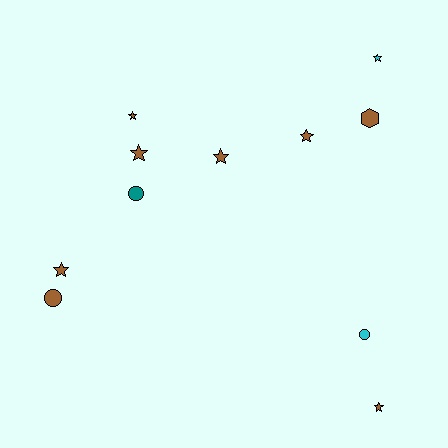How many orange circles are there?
There are no orange circles.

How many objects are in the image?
There are 11 objects.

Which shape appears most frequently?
Star, with 7 objects.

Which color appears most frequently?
Brown, with 8 objects.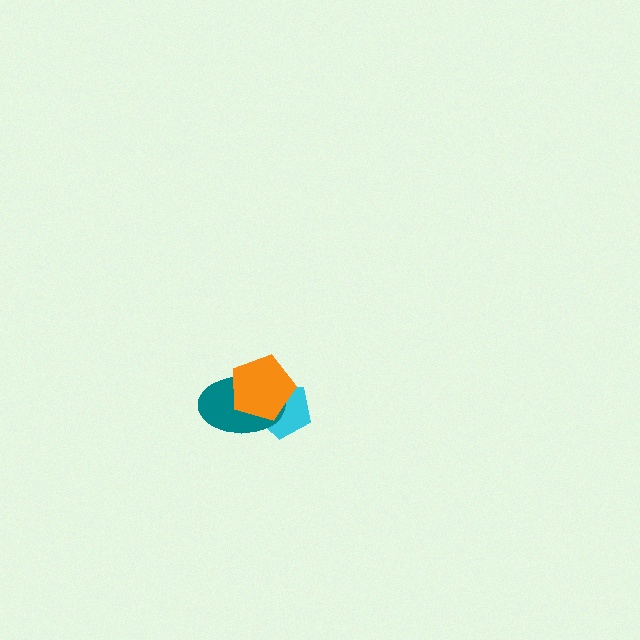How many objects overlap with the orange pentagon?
2 objects overlap with the orange pentagon.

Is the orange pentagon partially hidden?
No, no other shape covers it.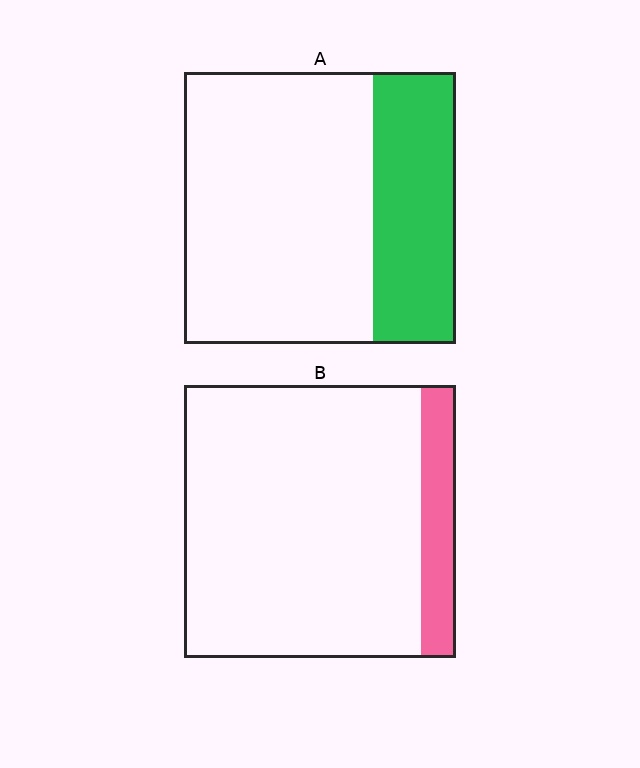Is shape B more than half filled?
No.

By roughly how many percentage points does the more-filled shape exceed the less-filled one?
By roughly 20 percentage points (A over B).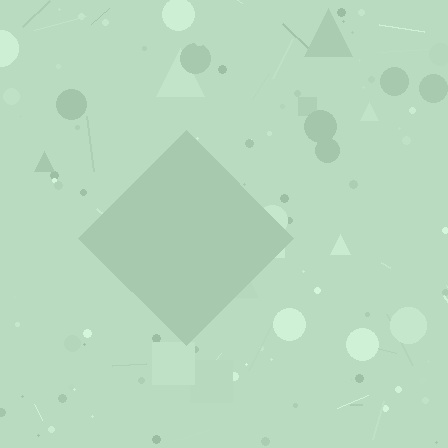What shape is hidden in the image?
A diamond is hidden in the image.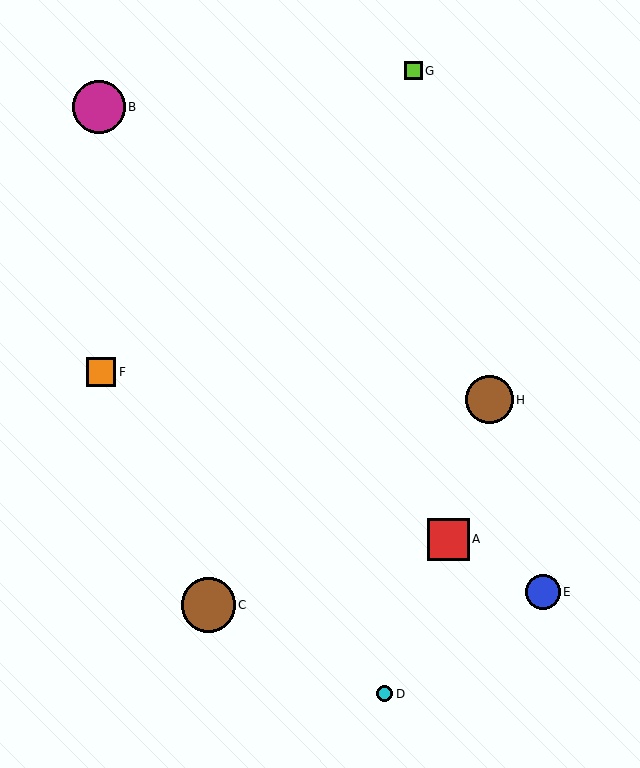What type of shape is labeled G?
Shape G is a lime square.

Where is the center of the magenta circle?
The center of the magenta circle is at (99, 107).